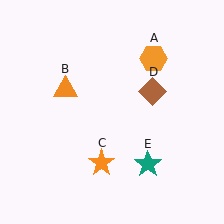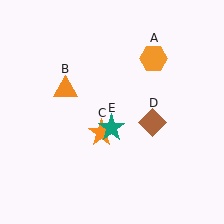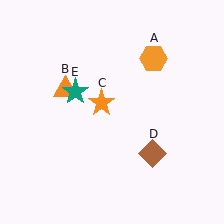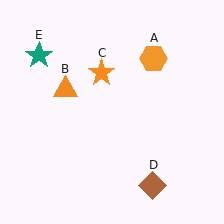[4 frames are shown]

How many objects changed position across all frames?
3 objects changed position: orange star (object C), brown diamond (object D), teal star (object E).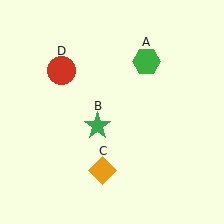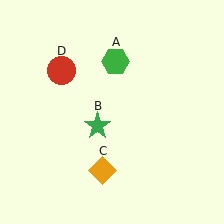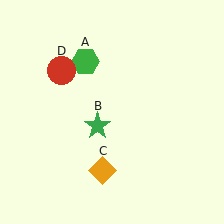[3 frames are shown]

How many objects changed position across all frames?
1 object changed position: green hexagon (object A).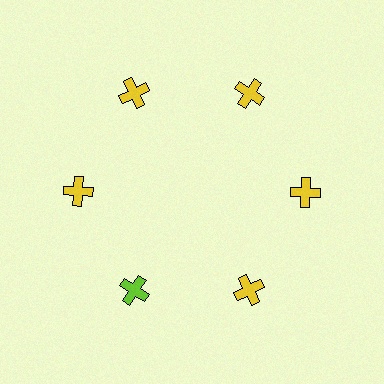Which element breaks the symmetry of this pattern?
The lime cross at roughly the 7 o'clock position breaks the symmetry. All other shapes are yellow crosses.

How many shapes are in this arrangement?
There are 6 shapes arranged in a ring pattern.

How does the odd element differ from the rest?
It has a different color: lime instead of yellow.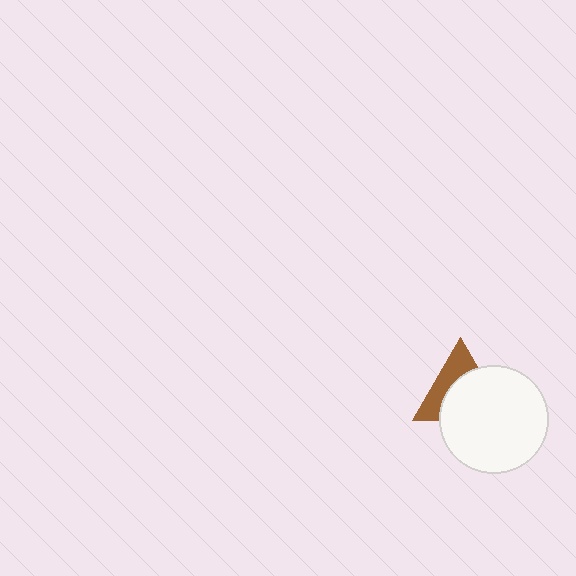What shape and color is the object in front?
The object in front is a white circle.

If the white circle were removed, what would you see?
You would see the complete brown triangle.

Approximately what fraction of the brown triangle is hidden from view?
Roughly 58% of the brown triangle is hidden behind the white circle.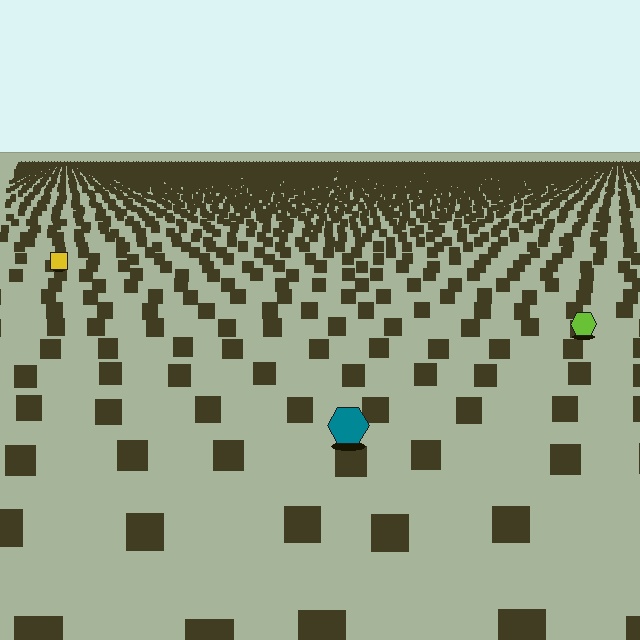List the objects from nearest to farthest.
From nearest to farthest: the teal hexagon, the lime hexagon, the yellow square.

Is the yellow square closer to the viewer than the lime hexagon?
No. The lime hexagon is closer — you can tell from the texture gradient: the ground texture is coarser near it.